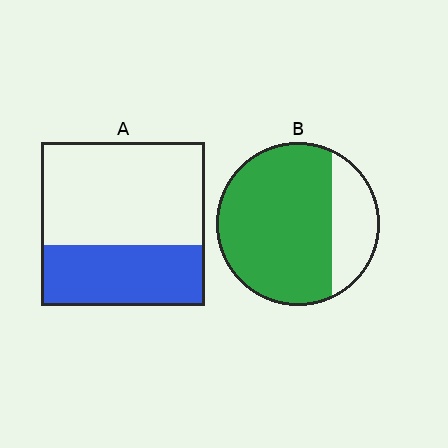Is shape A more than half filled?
No.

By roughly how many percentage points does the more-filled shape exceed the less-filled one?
By roughly 40 percentage points (B over A).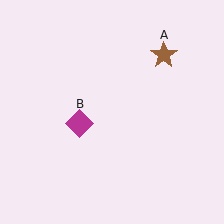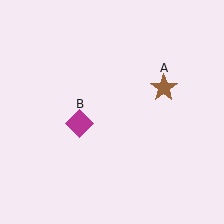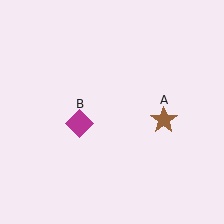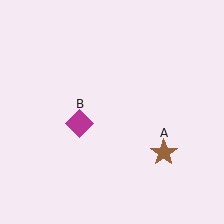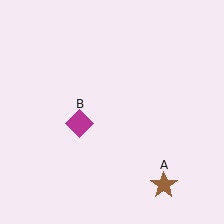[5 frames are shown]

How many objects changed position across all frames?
1 object changed position: brown star (object A).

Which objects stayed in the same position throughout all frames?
Magenta diamond (object B) remained stationary.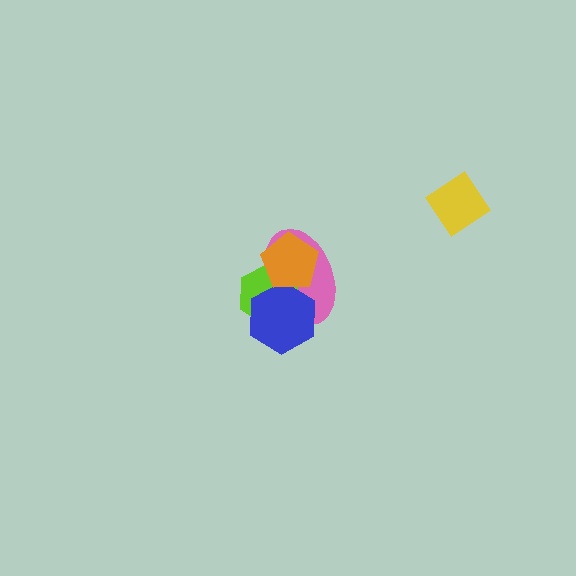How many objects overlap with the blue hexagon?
3 objects overlap with the blue hexagon.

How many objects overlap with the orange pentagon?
3 objects overlap with the orange pentagon.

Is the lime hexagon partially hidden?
Yes, it is partially covered by another shape.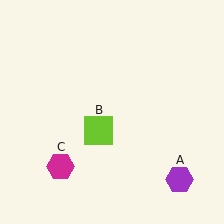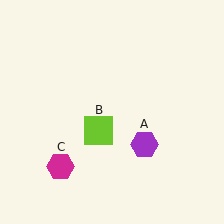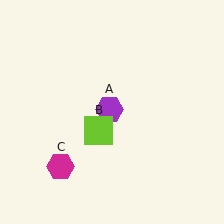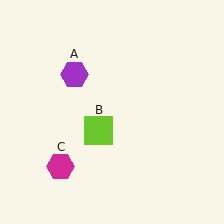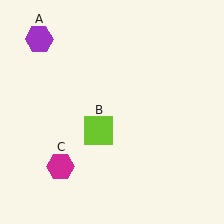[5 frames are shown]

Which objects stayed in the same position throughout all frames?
Lime square (object B) and magenta hexagon (object C) remained stationary.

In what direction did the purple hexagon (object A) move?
The purple hexagon (object A) moved up and to the left.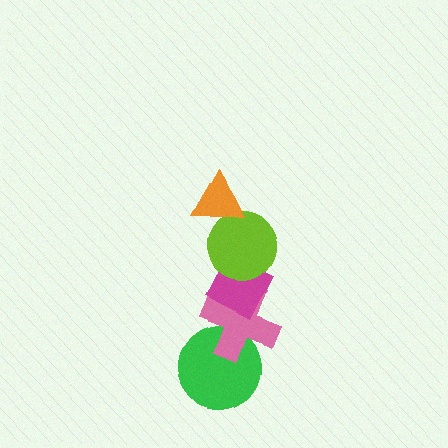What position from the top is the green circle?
The green circle is 5th from the top.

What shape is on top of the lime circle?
The orange triangle is on top of the lime circle.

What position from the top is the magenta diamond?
The magenta diamond is 3rd from the top.